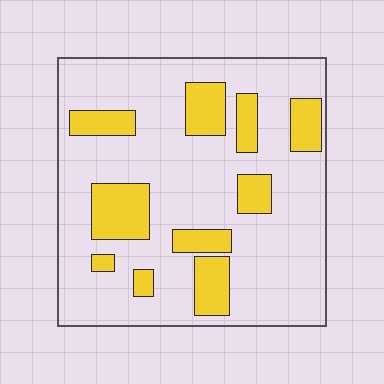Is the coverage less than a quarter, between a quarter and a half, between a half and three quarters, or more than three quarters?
Less than a quarter.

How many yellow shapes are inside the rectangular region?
10.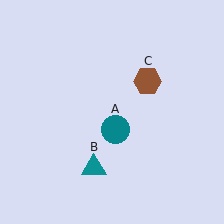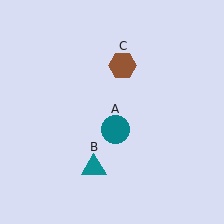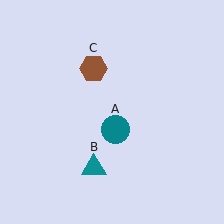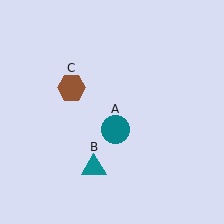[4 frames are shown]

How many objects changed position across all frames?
1 object changed position: brown hexagon (object C).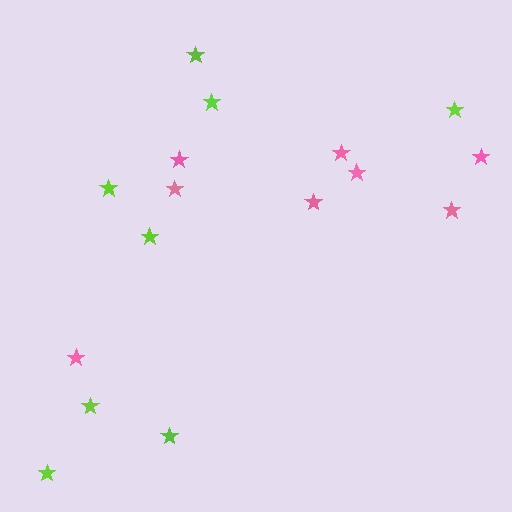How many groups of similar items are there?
There are 2 groups: one group of pink stars (8) and one group of lime stars (8).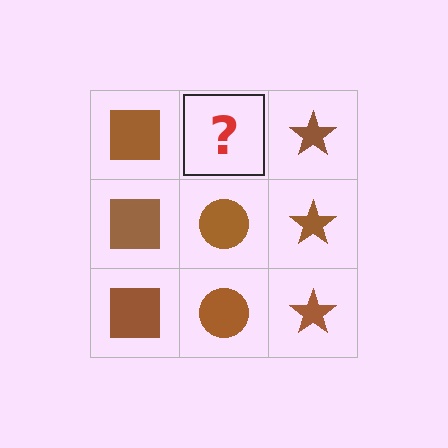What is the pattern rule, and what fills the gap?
The rule is that each column has a consistent shape. The gap should be filled with a brown circle.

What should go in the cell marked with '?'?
The missing cell should contain a brown circle.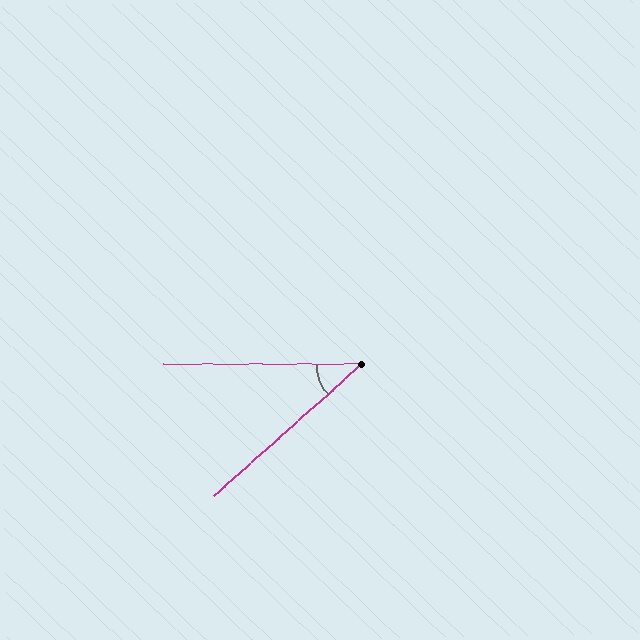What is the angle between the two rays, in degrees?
Approximately 42 degrees.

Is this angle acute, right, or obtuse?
It is acute.